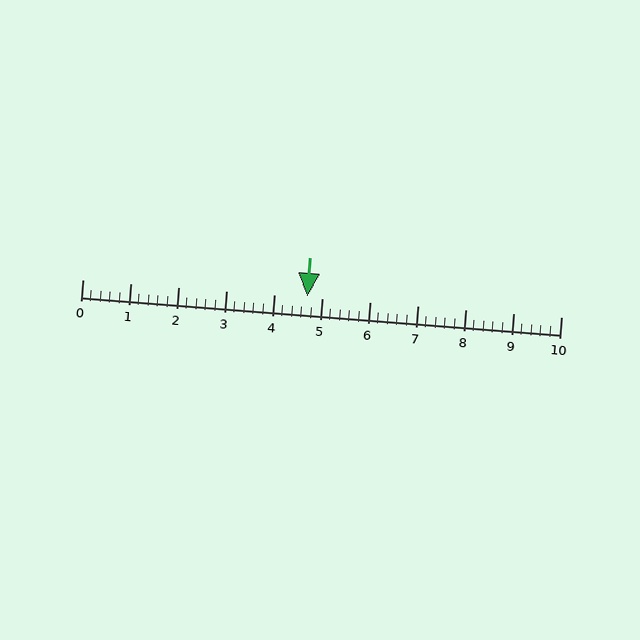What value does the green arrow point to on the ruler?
The green arrow points to approximately 4.7.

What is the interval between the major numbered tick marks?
The major tick marks are spaced 1 units apart.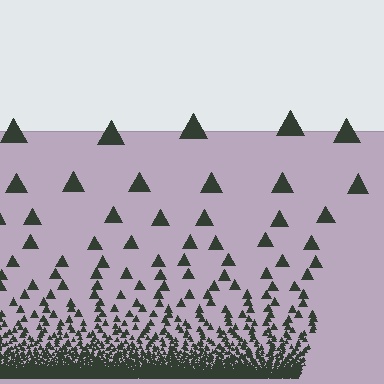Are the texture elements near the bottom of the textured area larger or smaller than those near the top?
Smaller. The gradient is inverted — elements near the bottom are smaller and denser.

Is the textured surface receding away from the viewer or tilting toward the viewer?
The surface appears to tilt toward the viewer. Texture elements get larger and sparser toward the top.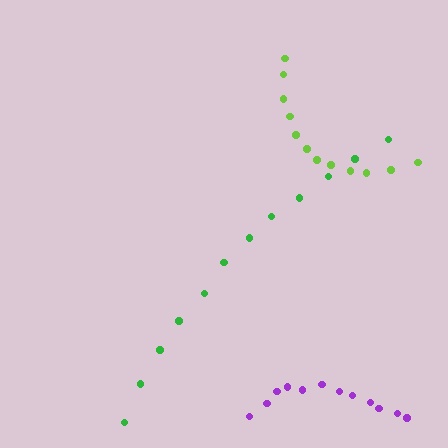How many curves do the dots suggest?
There are 3 distinct paths.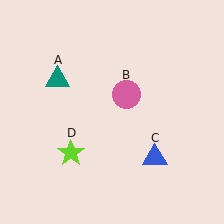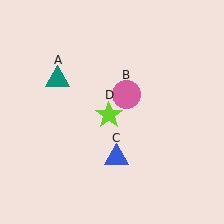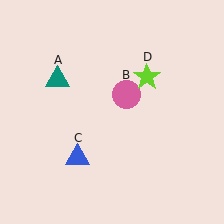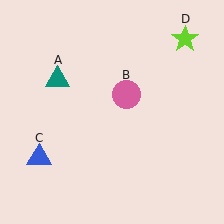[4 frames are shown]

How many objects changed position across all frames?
2 objects changed position: blue triangle (object C), lime star (object D).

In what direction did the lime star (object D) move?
The lime star (object D) moved up and to the right.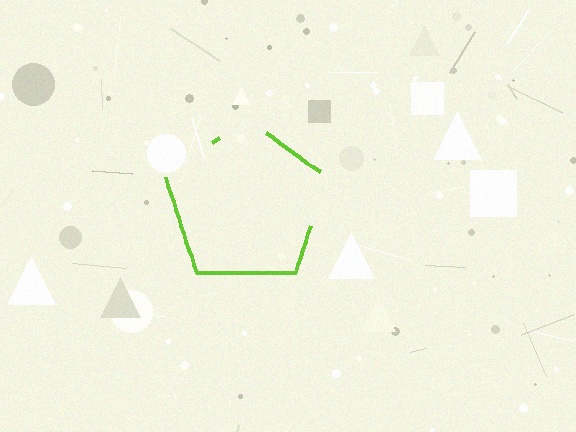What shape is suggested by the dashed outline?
The dashed outline suggests a pentagon.